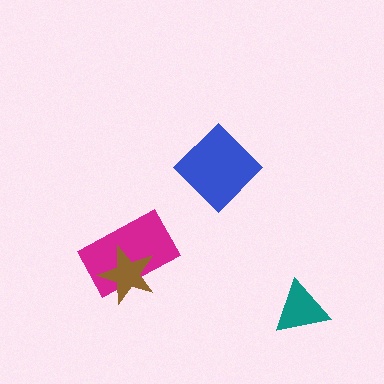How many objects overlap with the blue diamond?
0 objects overlap with the blue diamond.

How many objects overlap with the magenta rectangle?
1 object overlaps with the magenta rectangle.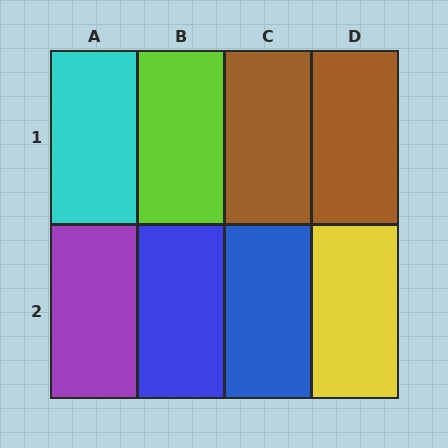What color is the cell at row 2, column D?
Yellow.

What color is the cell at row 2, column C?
Blue.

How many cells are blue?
2 cells are blue.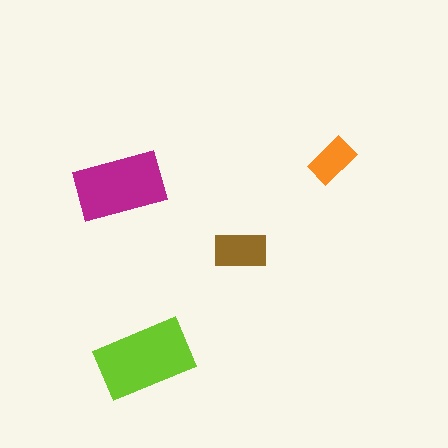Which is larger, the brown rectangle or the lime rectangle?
The lime one.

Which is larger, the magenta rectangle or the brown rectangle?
The magenta one.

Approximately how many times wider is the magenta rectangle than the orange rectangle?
About 2 times wider.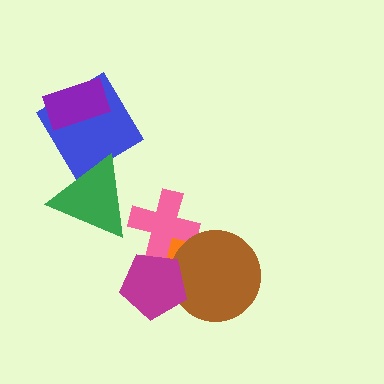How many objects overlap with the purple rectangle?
1 object overlaps with the purple rectangle.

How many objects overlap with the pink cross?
3 objects overlap with the pink cross.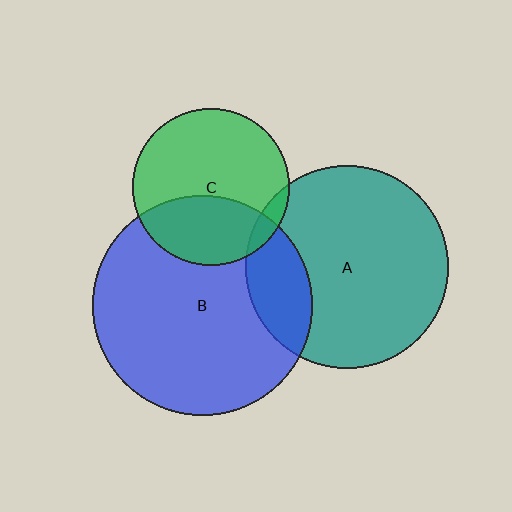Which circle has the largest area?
Circle B (blue).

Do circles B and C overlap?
Yes.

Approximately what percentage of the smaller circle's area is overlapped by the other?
Approximately 35%.